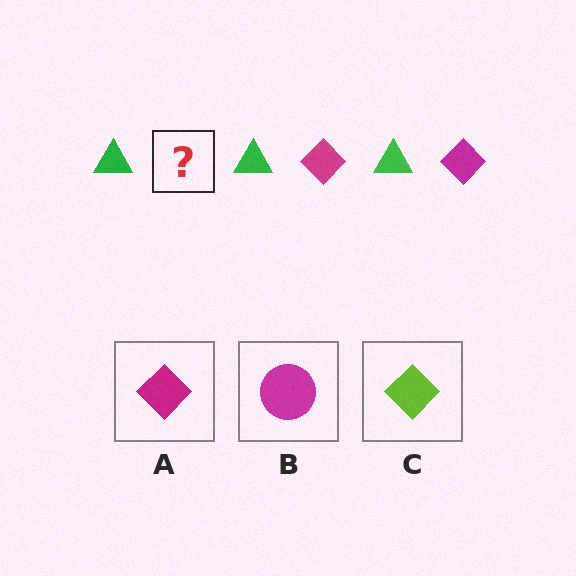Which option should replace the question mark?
Option A.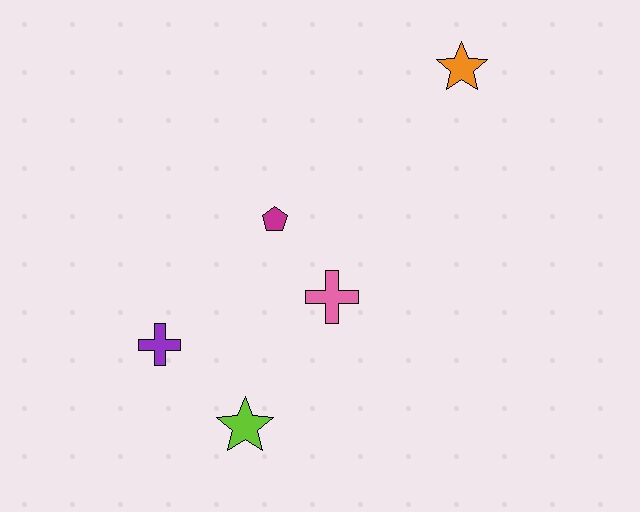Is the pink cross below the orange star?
Yes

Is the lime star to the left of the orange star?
Yes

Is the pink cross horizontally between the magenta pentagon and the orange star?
Yes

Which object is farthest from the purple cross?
The orange star is farthest from the purple cross.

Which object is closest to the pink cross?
The magenta pentagon is closest to the pink cross.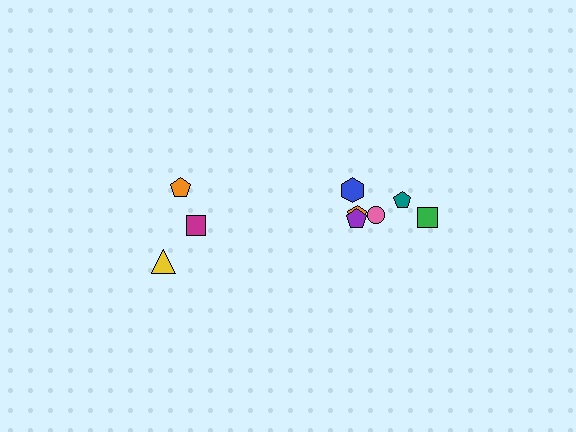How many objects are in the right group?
There are 6 objects.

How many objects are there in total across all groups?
There are 9 objects.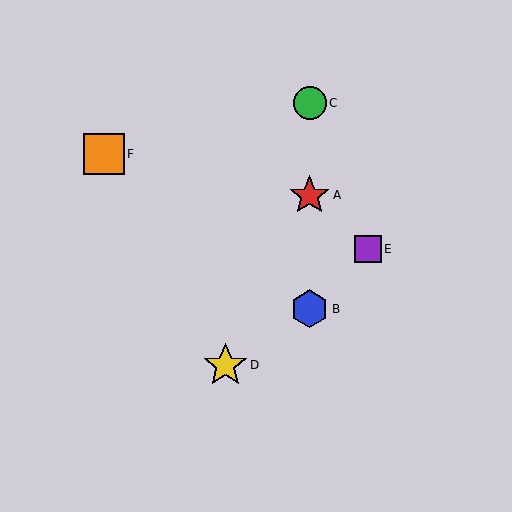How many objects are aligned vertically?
3 objects (A, B, C) are aligned vertically.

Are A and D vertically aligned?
No, A is at x≈310 and D is at x≈225.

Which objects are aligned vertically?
Objects A, B, C are aligned vertically.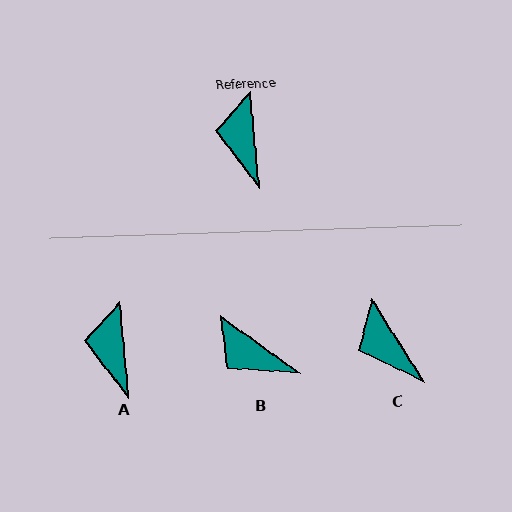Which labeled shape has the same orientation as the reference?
A.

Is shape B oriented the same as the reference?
No, it is off by about 49 degrees.